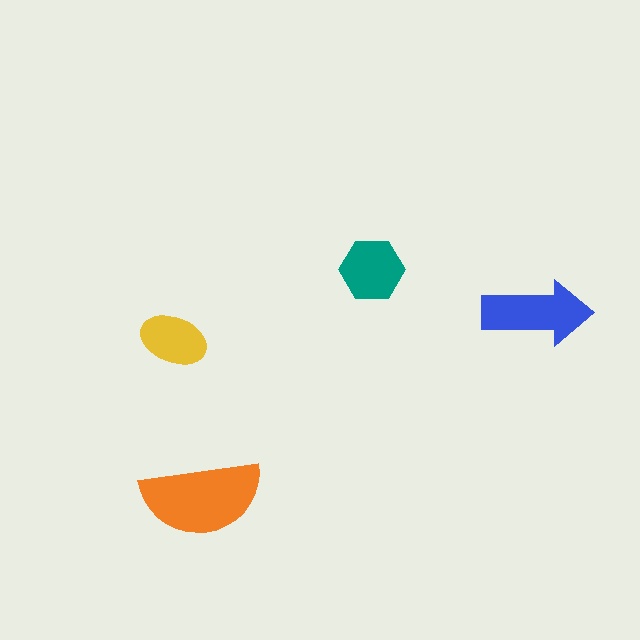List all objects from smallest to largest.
The yellow ellipse, the teal hexagon, the blue arrow, the orange semicircle.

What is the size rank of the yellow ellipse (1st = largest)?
4th.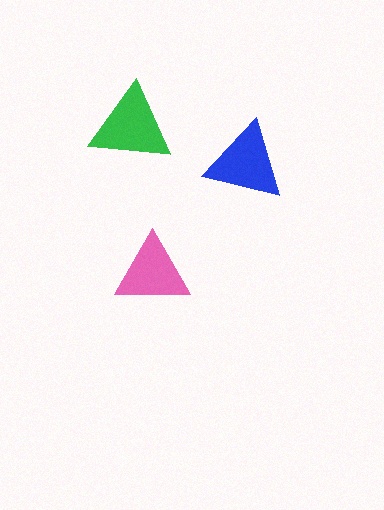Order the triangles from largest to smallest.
the green one, the blue one, the pink one.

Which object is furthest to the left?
The green triangle is leftmost.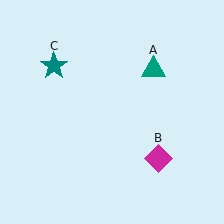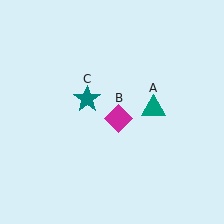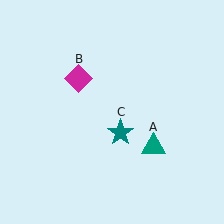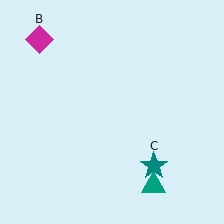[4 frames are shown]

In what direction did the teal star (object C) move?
The teal star (object C) moved down and to the right.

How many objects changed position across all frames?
3 objects changed position: teal triangle (object A), magenta diamond (object B), teal star (object C).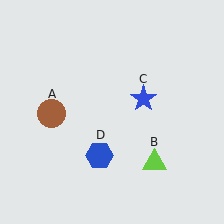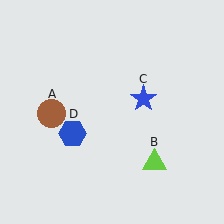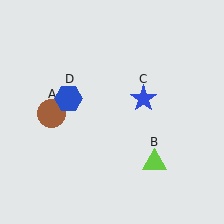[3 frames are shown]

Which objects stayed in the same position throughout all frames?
Brown circle (object A) and lime triangle (object B) and blue star (object C) remained stationary.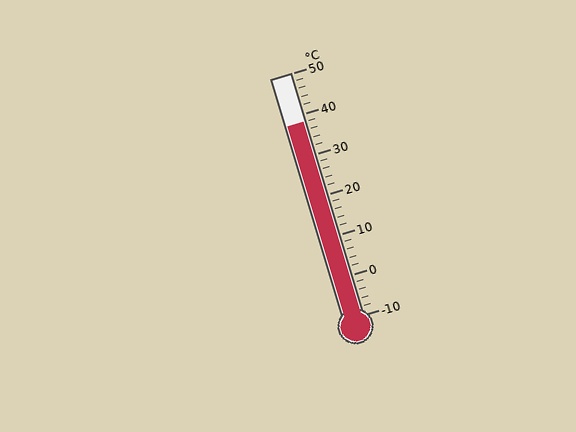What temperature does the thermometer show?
The thermometer shows approximately 38°C.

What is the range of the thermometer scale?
The thermometer scale ranges from -10°C to 50°C.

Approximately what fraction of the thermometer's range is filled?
The thermometer is filled to approximately 80% of its range.